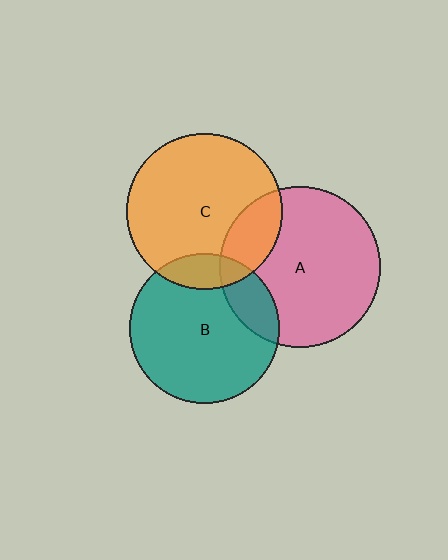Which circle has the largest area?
Circle A (pink).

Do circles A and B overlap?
Yes.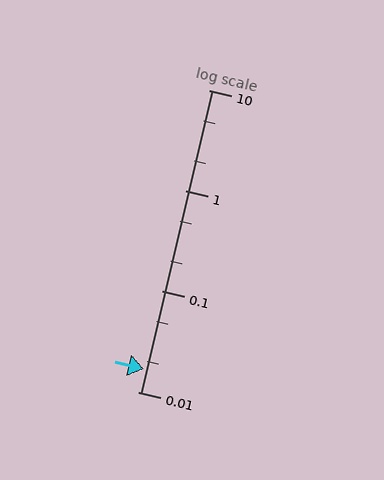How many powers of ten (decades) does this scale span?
The scale spans 3 decades, from 0.01 to 10.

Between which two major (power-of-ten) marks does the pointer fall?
The pointer is between 0.01 and 0.1.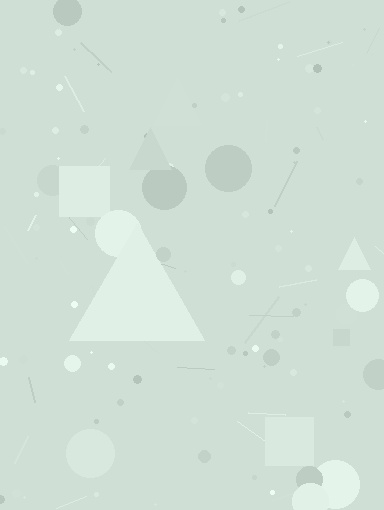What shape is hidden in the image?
A triangle is hidden in the image.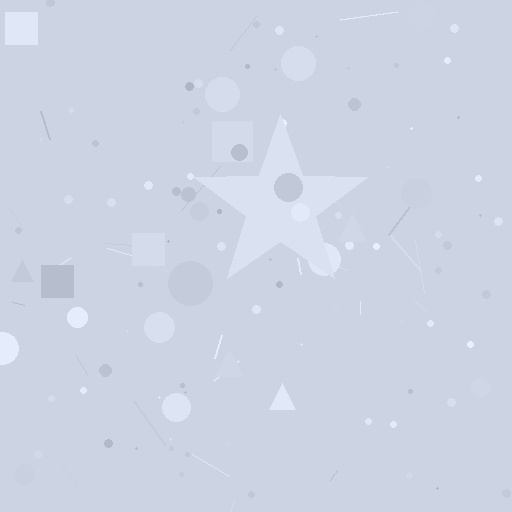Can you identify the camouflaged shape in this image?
The camouflaged shape is a star.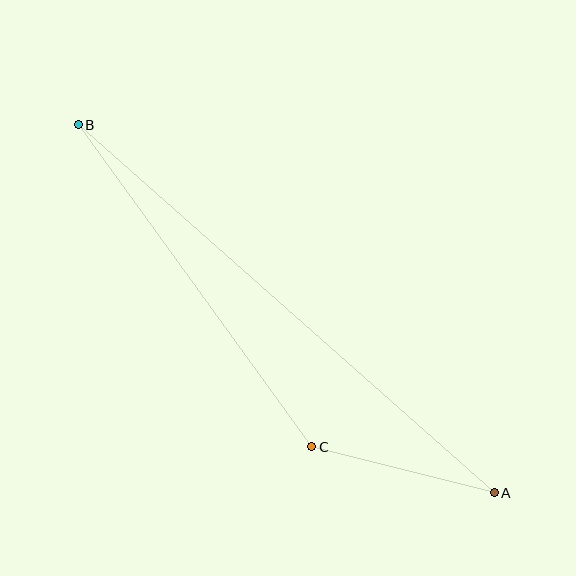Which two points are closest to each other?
Points A and C are closest to each other.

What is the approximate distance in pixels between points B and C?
The distance between B and C is approximately 398 pixels.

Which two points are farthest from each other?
Points A and B are farthest from each other.